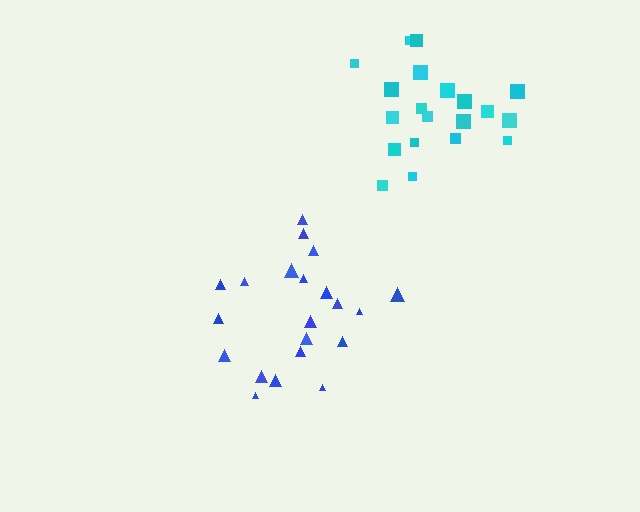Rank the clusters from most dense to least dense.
cyan, blue.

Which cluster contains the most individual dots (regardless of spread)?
Cyan (21).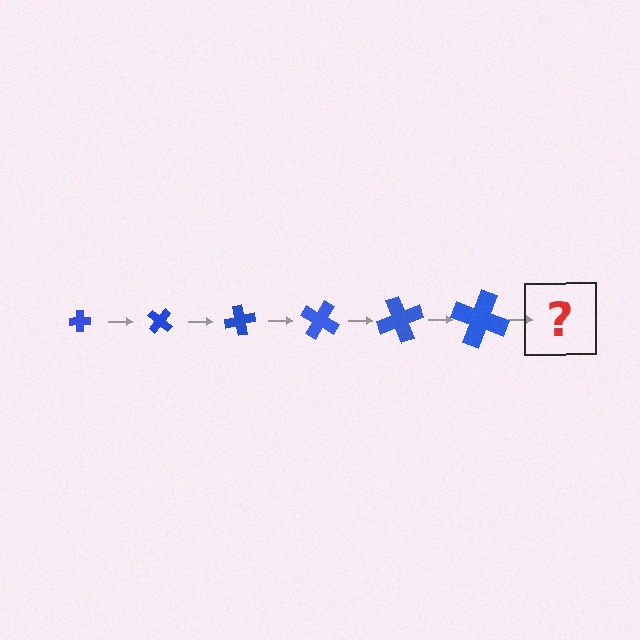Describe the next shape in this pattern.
It should be a cross, larger than the previous one and rotated 240 degrees from the start.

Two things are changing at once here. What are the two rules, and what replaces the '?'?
The two rules are that the cross grows larger each step and it rotates 40 degrees each step. The '?' should be a cross, larger than the previous one and rotated 240 degrees from the start.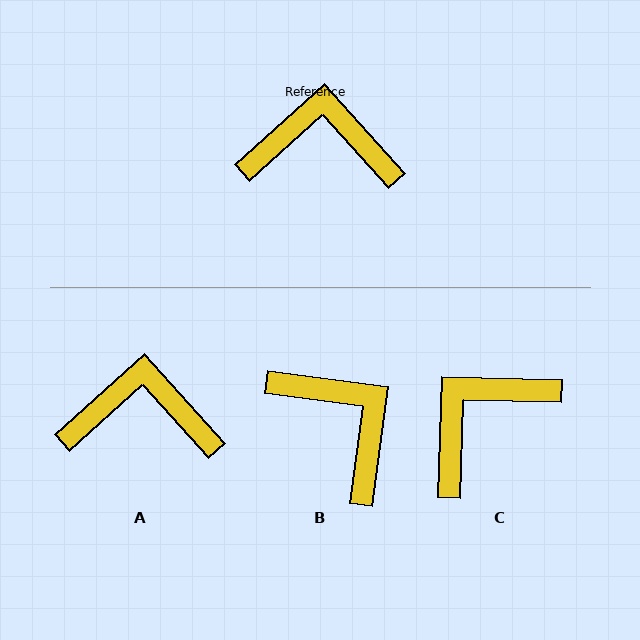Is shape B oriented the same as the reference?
No, it is off by about 50 degrees.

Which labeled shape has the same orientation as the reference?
A.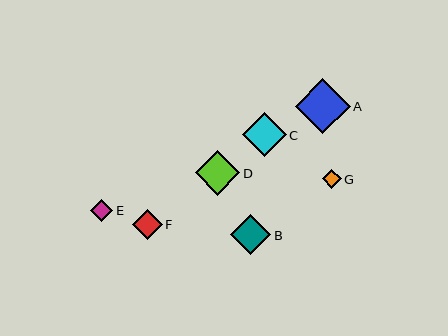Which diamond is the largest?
Diamond A is the largest with a size of approximately 55 pixels.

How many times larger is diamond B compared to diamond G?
Diamond B is approximately 2.1 times the size of diamond G.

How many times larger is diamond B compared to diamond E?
Diamond B is approximately 1.8 times the size of diamond E.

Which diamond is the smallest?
Diamond G is the smallest with a size of approximately 19 pixels.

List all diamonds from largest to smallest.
From largest to smallest: A, D, C, B, F, E, G.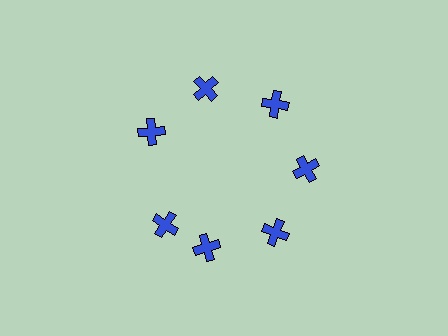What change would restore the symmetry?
The symmetry would be restored by rotating it back into even spacing with its neighbors so that all 7 crosses sit at equal angles and equal distance from the center.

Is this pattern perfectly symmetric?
No. The 7 blue crosses are arranged in a ring, but one element near the 8 o'clock position is rotated out of alignment along the ring, breaking the 7-fold rotational symmetry.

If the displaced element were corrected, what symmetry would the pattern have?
It would have 7-fold rotational symmetry — the pattern would map onto itself every 51 degrees.